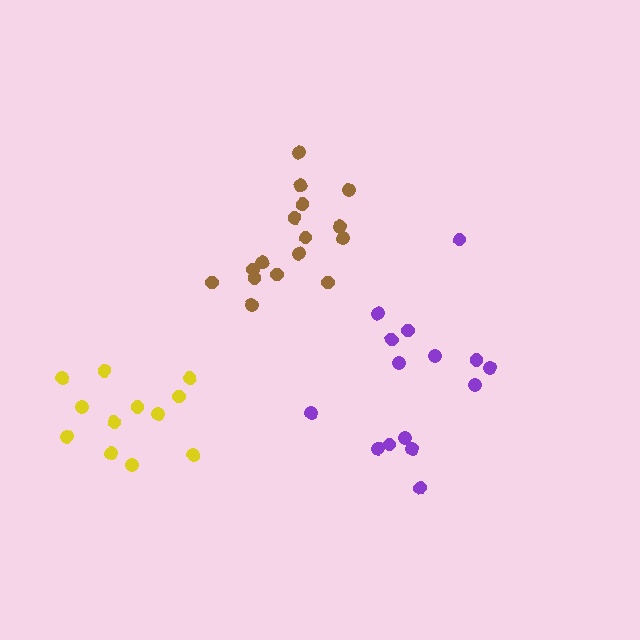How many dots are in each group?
Group 1: 16 dots, Group 2: 15 dots, Group 3: 12 dots (43 total).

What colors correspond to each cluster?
The clusters are colored: brown, purple, yellow.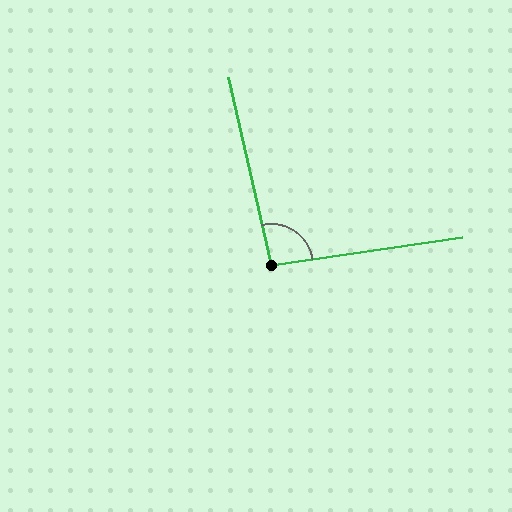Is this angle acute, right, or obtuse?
It is approximately a right angle.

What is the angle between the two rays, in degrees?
Approximately 95 degrees.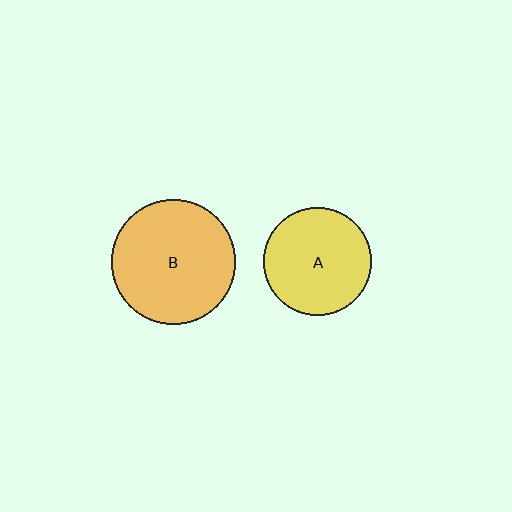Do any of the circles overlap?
No, none of the circles overlap.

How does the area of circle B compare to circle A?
Approximately 1.3 times.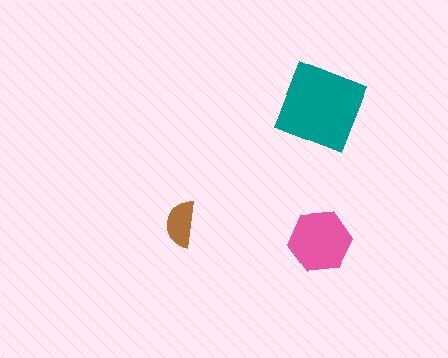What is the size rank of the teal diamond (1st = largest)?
1st.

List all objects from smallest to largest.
The brown semicircle, the pink hexagon, the teal diamond.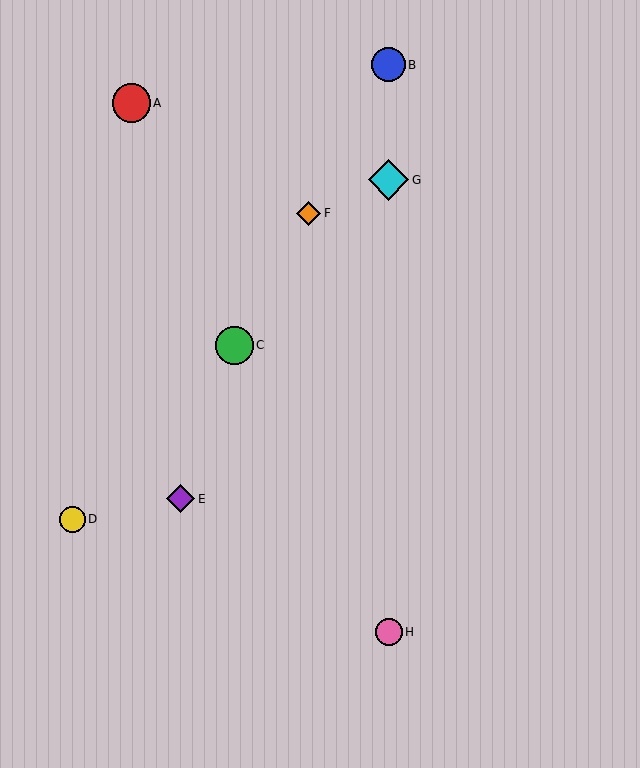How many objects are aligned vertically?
3 objects (B, G, H) are aligned vertically.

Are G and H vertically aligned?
Yes, both are at x≈389.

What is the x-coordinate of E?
Object E is at x≈181.